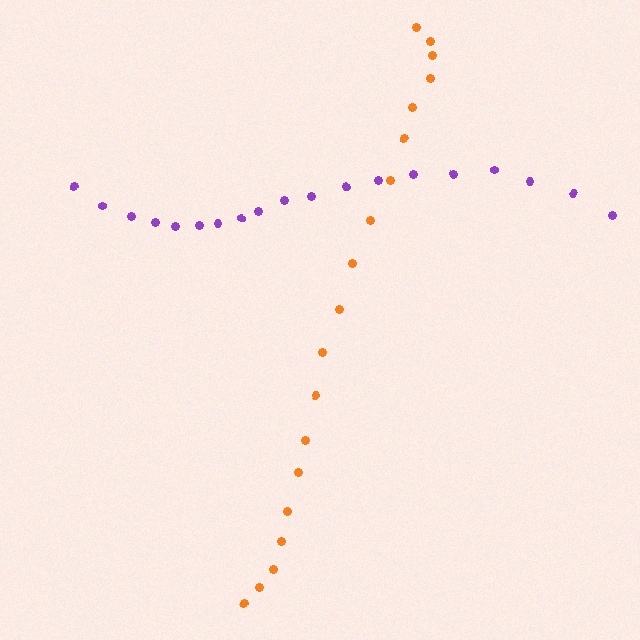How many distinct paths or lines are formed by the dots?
There are 2 distinct paths.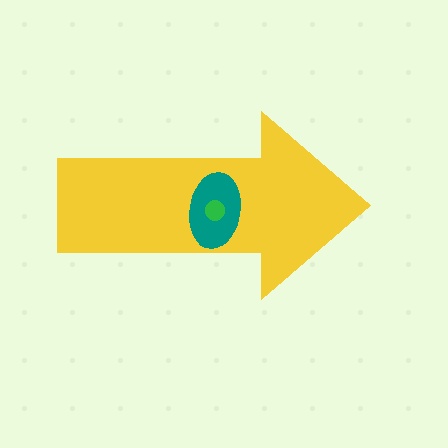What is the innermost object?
The green circle.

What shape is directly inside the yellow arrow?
The teal ellipse.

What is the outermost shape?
The yellow arrow.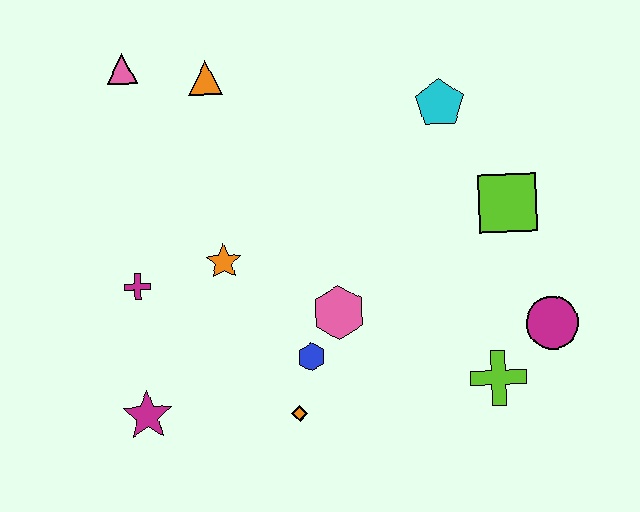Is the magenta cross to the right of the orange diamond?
No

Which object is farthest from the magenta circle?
The pink triangle is farthest from the magenta circle.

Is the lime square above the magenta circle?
Yes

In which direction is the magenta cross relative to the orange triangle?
The magenta cross is below the orange triangle.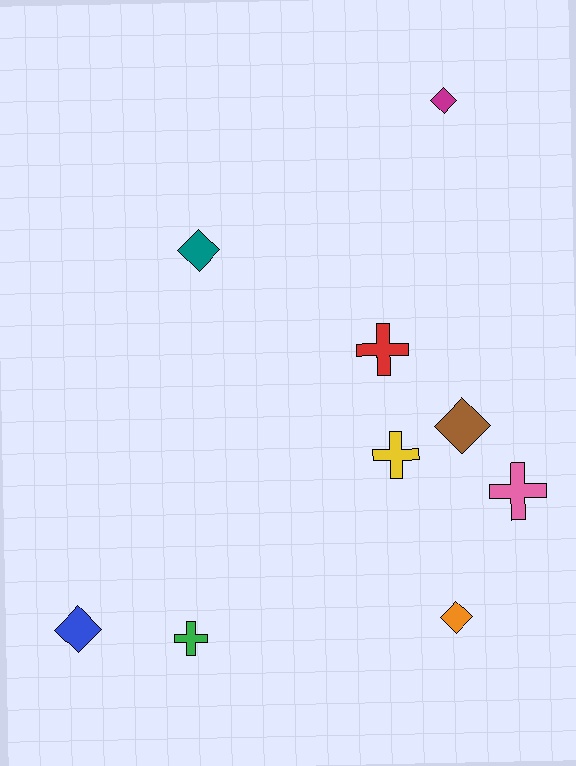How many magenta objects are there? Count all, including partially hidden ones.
There is 1 magenta object.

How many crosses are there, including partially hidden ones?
There are 4 crosses.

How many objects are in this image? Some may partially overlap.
There are 9 objects.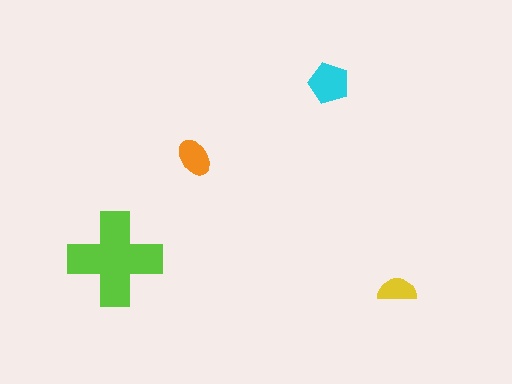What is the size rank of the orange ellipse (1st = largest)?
3rd.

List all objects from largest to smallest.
The lime cross, the cyan pentagon, the orange ellipse, the yellow semicircle.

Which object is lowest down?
The yellow semicircle is bottommost.